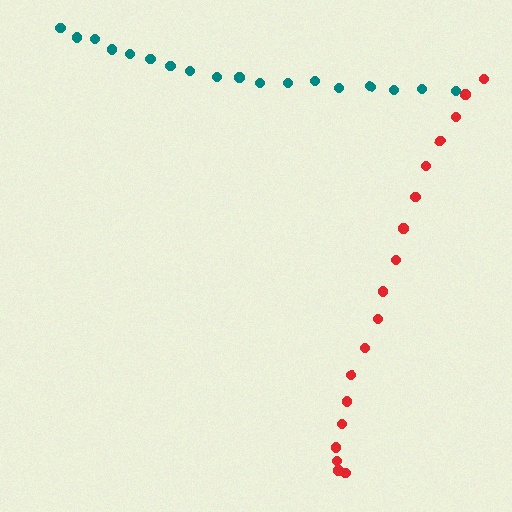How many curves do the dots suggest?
There are 2 distinct paths.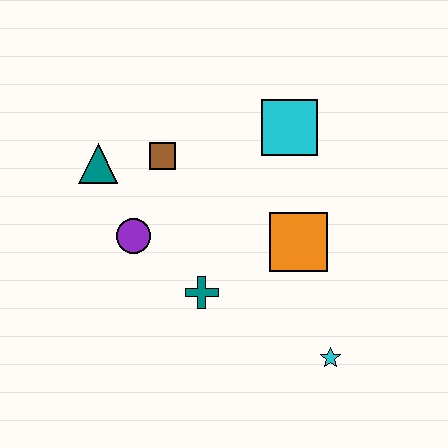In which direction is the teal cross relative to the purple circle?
The teal cross is to the right of the purple circle.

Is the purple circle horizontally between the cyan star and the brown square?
No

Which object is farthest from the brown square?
The cyan star is farthest from the brown square.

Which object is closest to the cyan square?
The orange square is closest to the cyan square.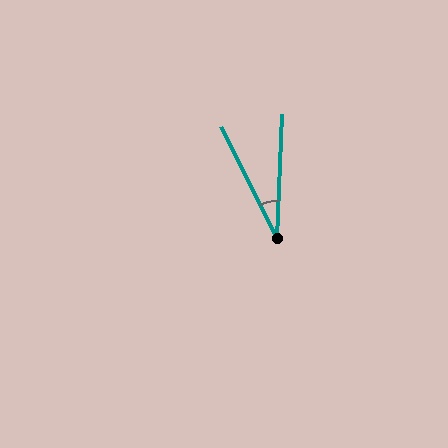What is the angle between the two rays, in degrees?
Approximately 29 degrees.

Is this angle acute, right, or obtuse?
It is acute.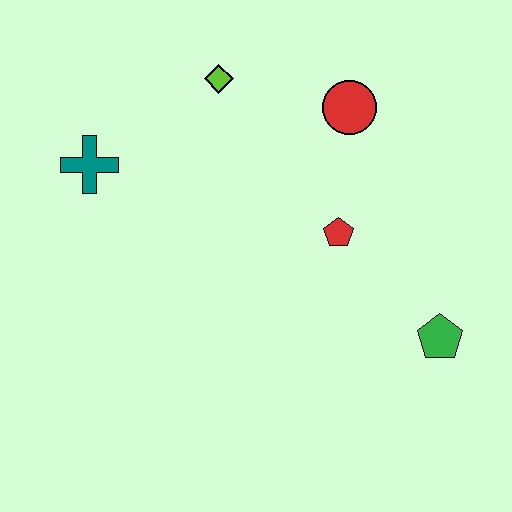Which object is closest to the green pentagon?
The red pentagon is closest to the green pentagon.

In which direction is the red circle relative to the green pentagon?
The red circle is above the green pentagon.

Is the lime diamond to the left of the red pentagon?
Yes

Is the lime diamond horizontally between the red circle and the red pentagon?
No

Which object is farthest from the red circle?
The teal cross is farthest from the red circle.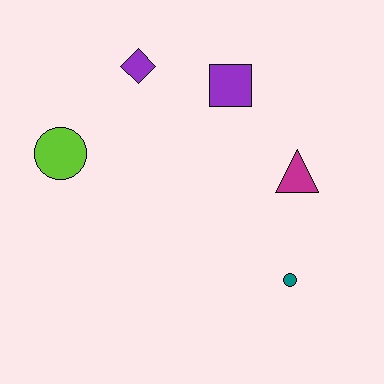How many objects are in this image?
There are 5 objects.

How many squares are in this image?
There is 1 square.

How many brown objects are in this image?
There are no brown objects.